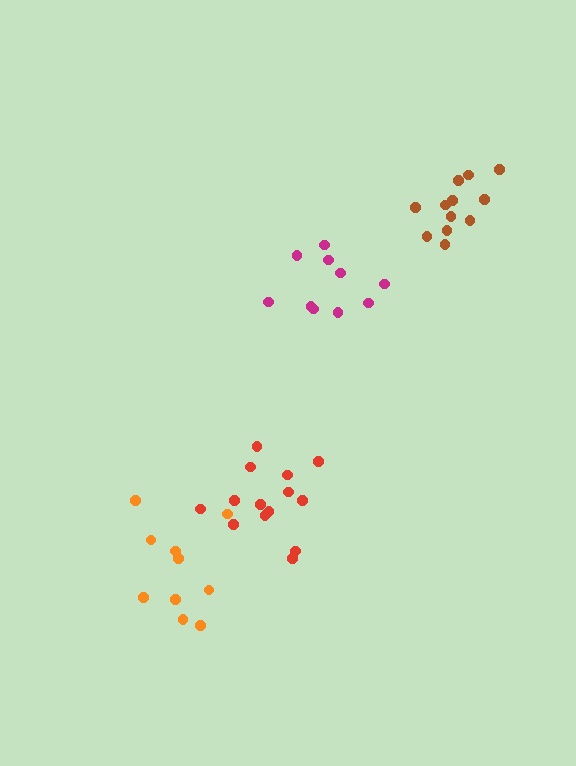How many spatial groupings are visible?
There are 4 spatial groupings.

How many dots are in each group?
Group 1: 12 dots, Group 2: 10 dots, Group 3: 14 dots, Group 4: 10 dots (46 total).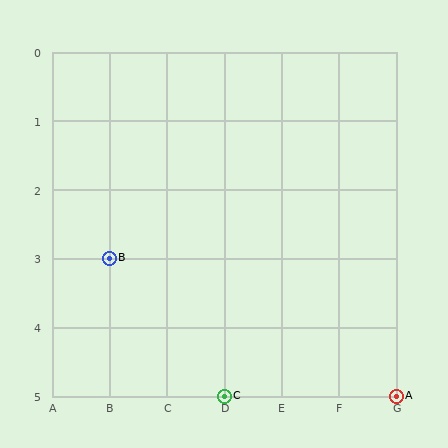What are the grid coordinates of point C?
Point C is at grid coordinates (D, 5).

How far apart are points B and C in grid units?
Points B and C are 2 columns and 2 rows apart (about 2.8 grid units diagonally).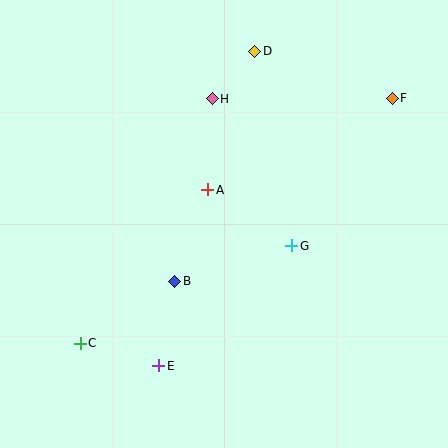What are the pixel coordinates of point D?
Point D is at (255, 51).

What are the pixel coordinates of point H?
Point H is at (212, 99).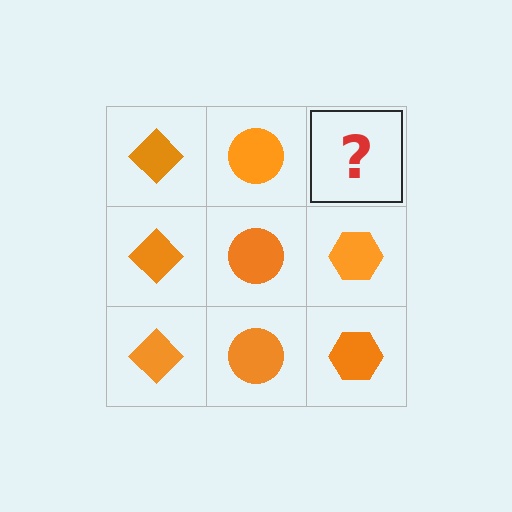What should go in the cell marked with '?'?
The missing cell should contain an orange hexagon.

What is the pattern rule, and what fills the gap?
The rule is that each column has a consistent shape. The gap should be filled with an orange hexagon.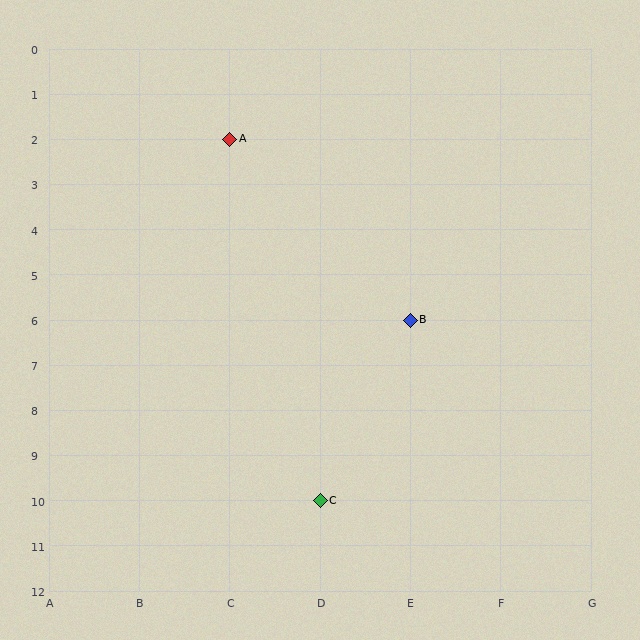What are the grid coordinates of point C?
Point C is at grid coordinates (D, 10).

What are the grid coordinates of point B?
Point B is at grid coordinates (E, 6).